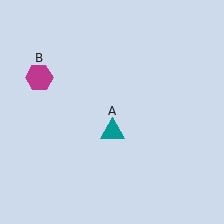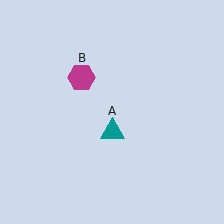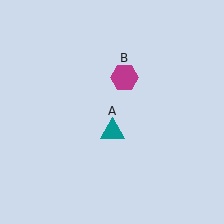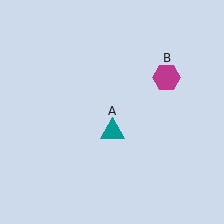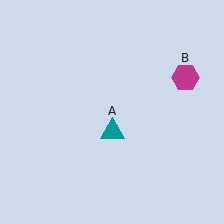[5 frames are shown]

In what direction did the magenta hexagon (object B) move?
The magenta hexagon (object B) moved right.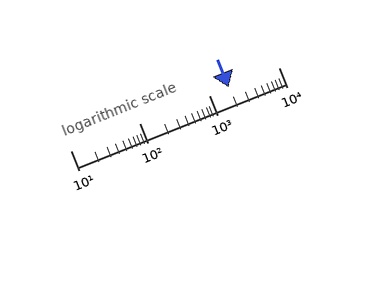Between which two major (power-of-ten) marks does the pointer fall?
The pointer is between 1000 and 10000.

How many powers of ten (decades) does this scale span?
The scale spans 3 decades, from 10 to 10000.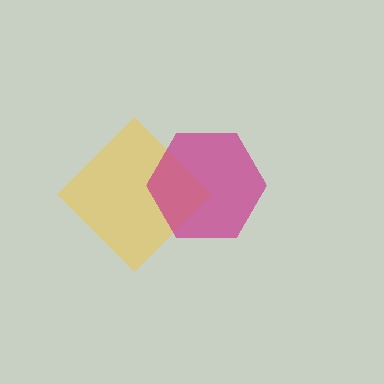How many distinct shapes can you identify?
There are 2 distinct shapes: a yellow diamond, a magenta hexagon.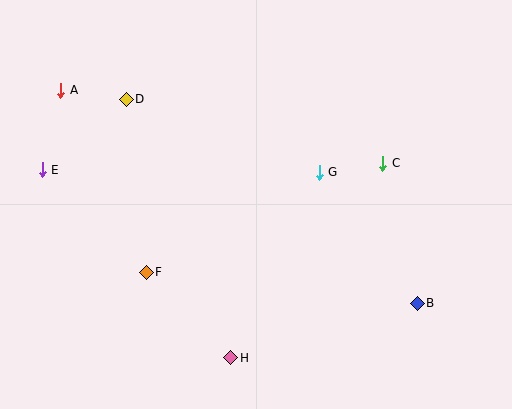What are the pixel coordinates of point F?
Point F is at (146, 272).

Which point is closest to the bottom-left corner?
Point F is closest to the bottom-left corner.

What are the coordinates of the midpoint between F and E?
The midpoint between F and E is at (94, 221).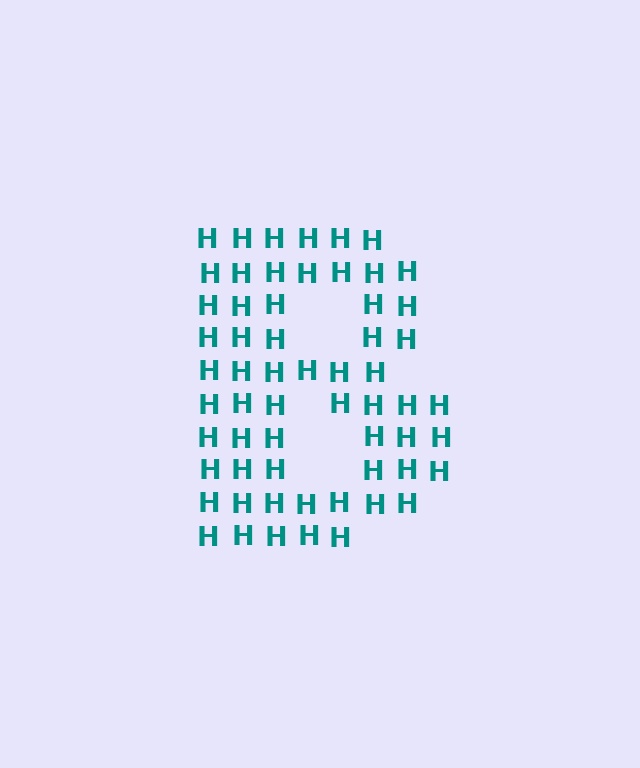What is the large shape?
The large shape is the letter B.